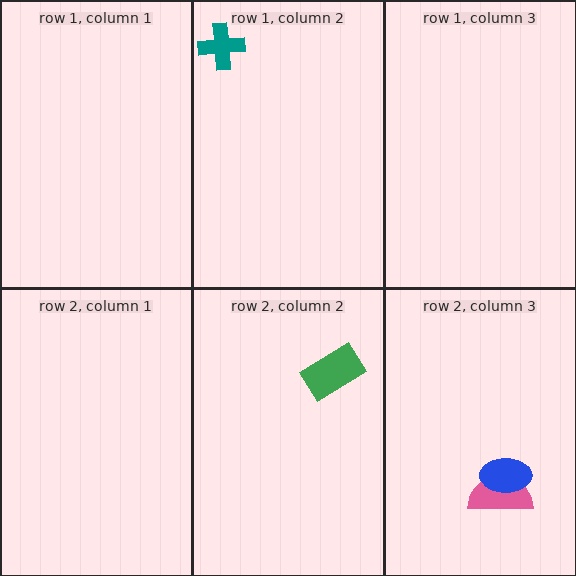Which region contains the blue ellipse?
The row 2, column 3 region.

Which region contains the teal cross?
The row 1, column 2 region.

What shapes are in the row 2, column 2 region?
The green rectangle.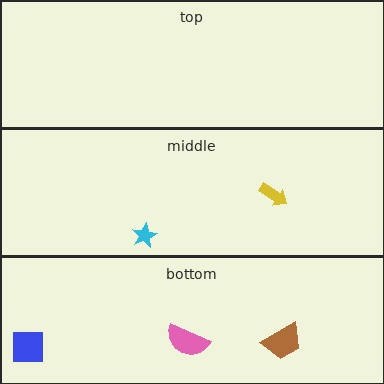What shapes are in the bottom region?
The blue square, the brown trapezoid, the pink semicircle.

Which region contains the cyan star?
The middle region.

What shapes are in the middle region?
The yellow arrow, the cyan star.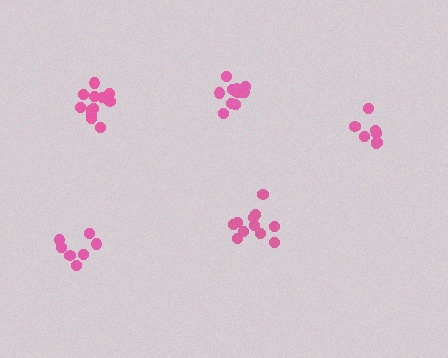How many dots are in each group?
Group 1: 13 dots, Group 2: 7 dots, Group 3: 11 dots, Group 4: 7 dots, Group 5: 11 dots (49 total).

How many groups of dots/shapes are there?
There are 5 groups.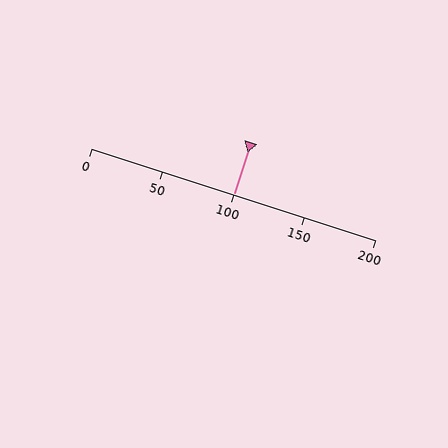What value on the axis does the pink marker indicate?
The marker indicates approximately 100.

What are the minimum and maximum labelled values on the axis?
The axis runs from 0 to 200.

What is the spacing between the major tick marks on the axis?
The major ticks are spaced 50 apart.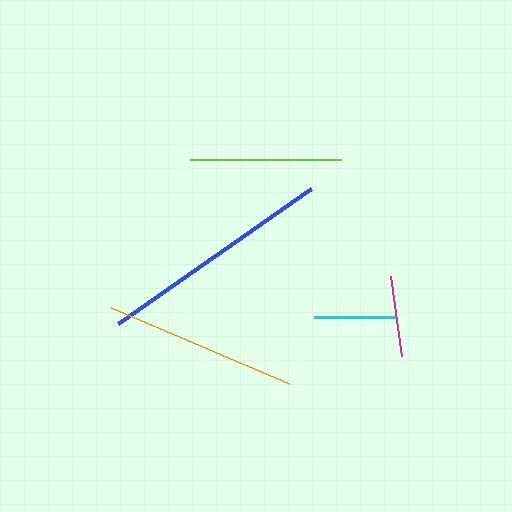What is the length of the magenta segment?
The magenta segment is approximately 81 pixels long.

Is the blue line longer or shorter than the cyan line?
The blue line is longer than the cyan line.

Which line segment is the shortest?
The magenta line is the shortest at approximately 81 pixels.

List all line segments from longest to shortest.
From longest to shortest: blue, orange, lime, cyan, magenta.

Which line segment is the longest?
The blue line is the longest at approximately 236 pixels.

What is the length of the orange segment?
The orange segment is approximately 194 pixels long.